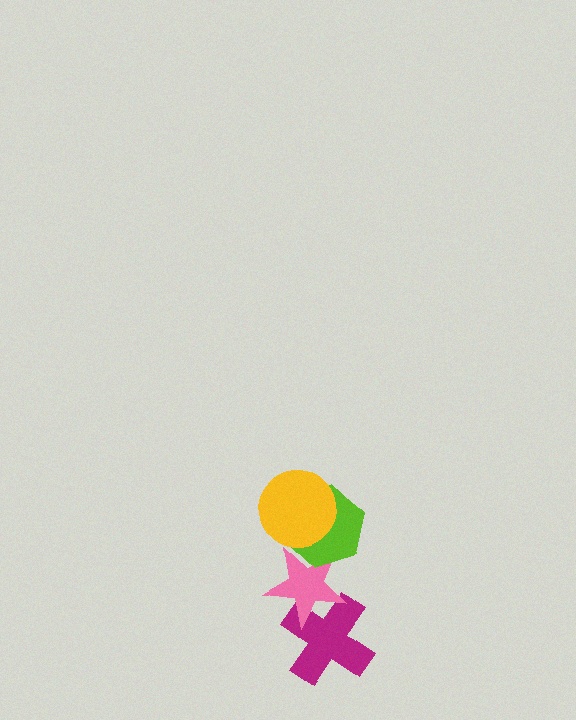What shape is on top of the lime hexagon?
The yellow circle is on top of the lime hexagon.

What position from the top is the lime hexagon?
The lime hexagon is 2nd from the top.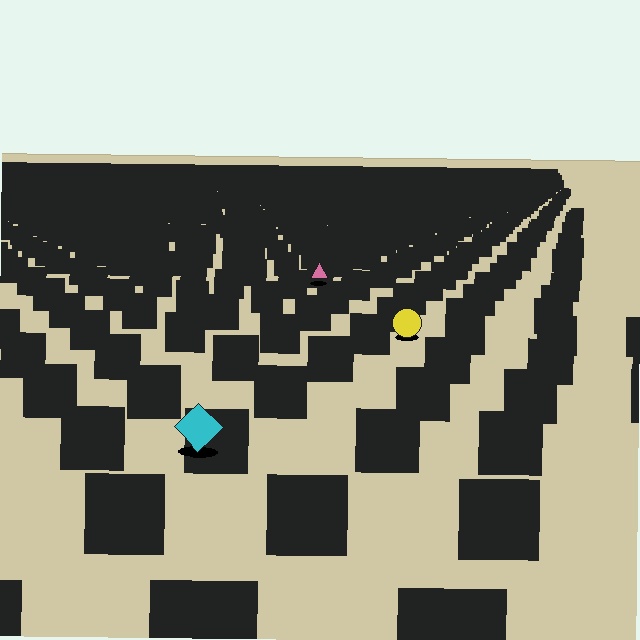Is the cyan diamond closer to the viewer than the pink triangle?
Yes. The cyan diamond is closer — you can tell from the texture gradient: the ground texture is coarser near it.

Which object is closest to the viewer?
The cyan diamond is closest. The texture marks near it are larger and more spread out.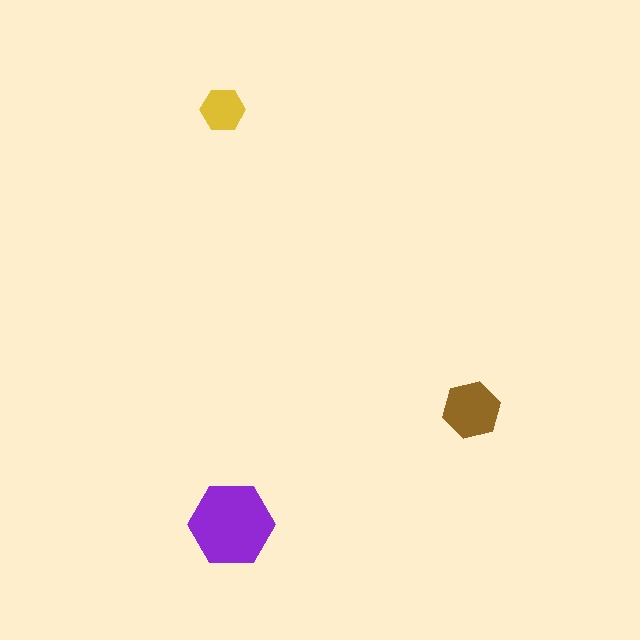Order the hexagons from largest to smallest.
the purple one, the brown one, the yellow one.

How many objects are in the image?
There are 3 objects in the image.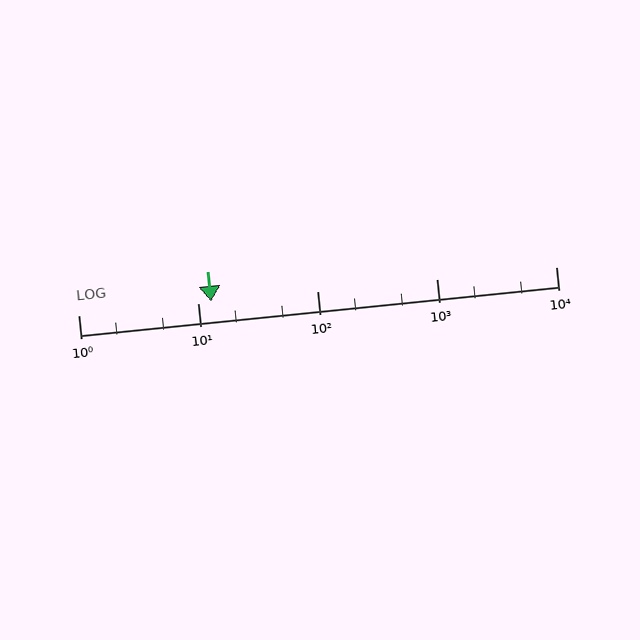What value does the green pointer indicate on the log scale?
The pointer indicates approximately 13.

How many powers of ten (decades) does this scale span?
The scale spans 4 decades, from 1 to 10000.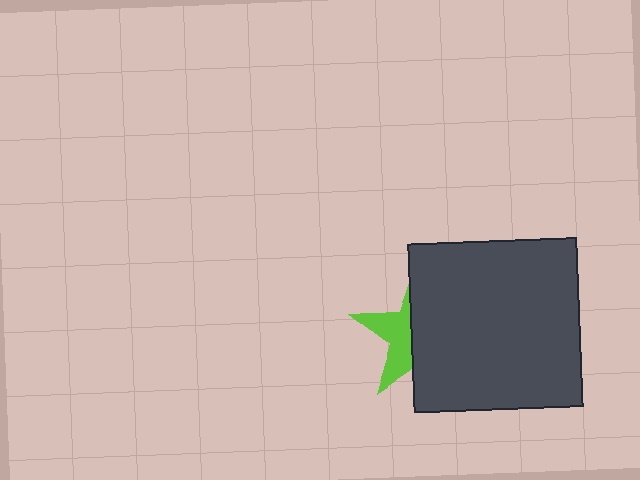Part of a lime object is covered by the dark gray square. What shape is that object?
It is a star.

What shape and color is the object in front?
The object in front is a dark gray square.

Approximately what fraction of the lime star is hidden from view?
Roughly 60% of the lime star is hidden behind the dark gray square.